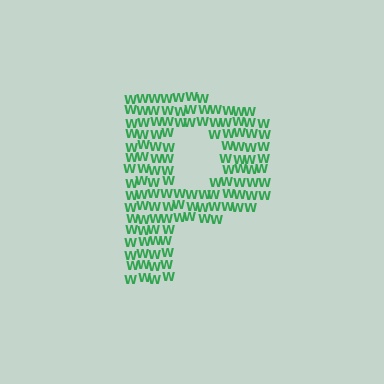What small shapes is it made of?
It is made of small letter W's.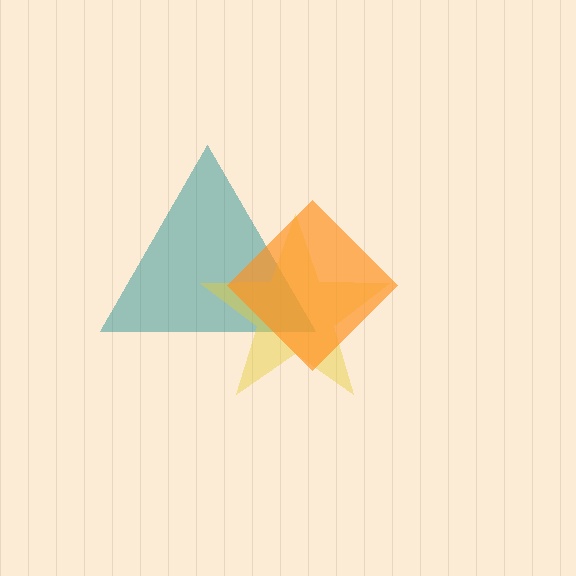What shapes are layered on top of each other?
The layered shapes are: a teal triangle, a yellow star, an orange diamond.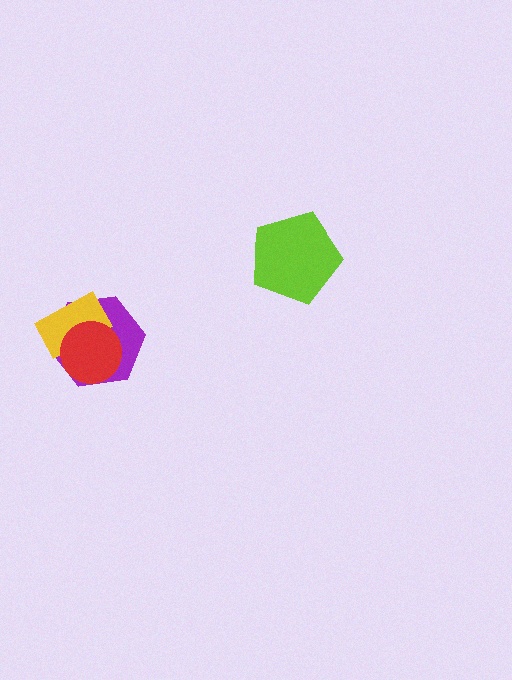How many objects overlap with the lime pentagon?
0 objects overlap with the lime pentagon.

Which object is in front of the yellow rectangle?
The red circle is in front of the yellow rectangle.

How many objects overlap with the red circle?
2 objects overlap with the red circle.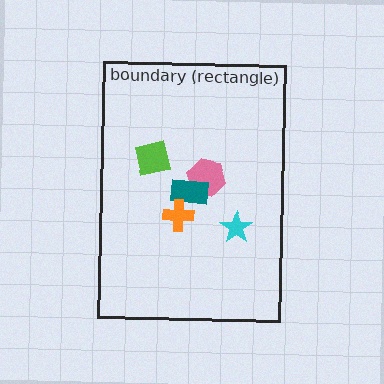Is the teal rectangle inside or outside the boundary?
Inside.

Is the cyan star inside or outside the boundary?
Inside.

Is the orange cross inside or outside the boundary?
Inside.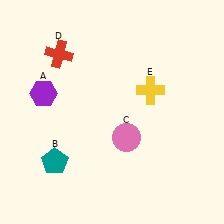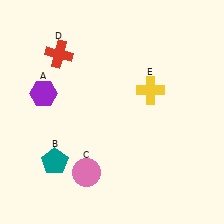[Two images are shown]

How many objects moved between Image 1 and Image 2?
1 object moved between the two images.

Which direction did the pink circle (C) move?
The pink circle (C) moved left.